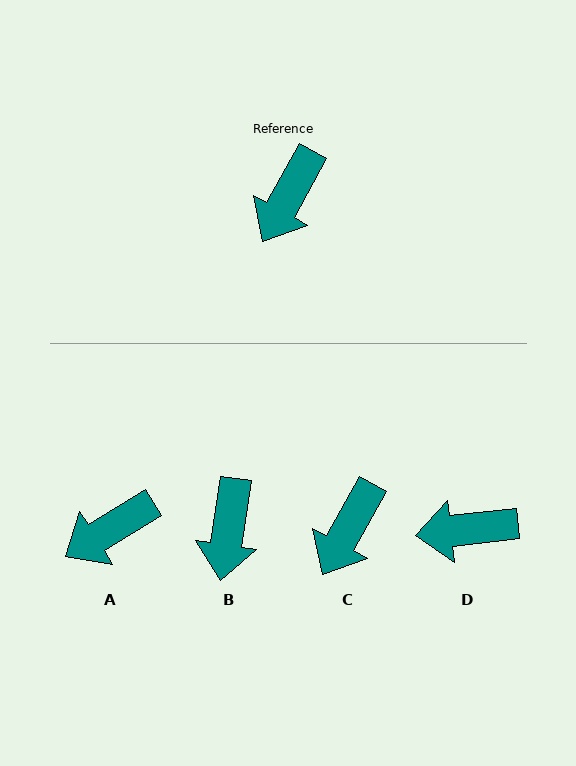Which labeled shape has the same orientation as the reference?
C.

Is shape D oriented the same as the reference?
No, it is off by about 54 degrees.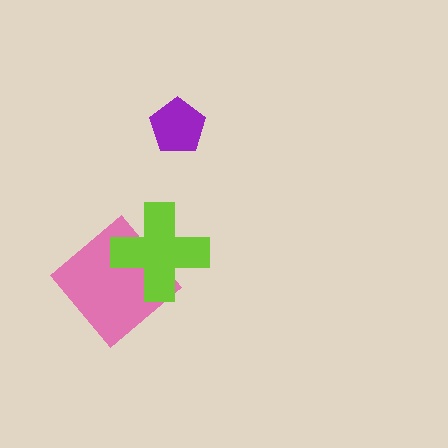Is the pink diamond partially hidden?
Yes, it is partially covered by another shape.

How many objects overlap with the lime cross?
1 object overlaps with the lime cross.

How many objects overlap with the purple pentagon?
0 objects overlap with the purple pentagon.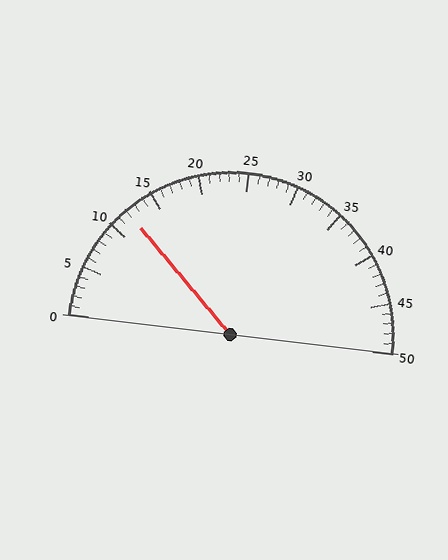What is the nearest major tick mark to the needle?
The nearest major tick mark is 10.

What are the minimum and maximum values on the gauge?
The gauge ranges from 0 to 50.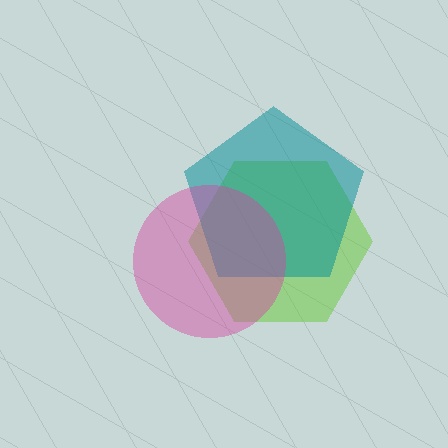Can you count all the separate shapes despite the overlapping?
Yes, there are 3 separate shapes.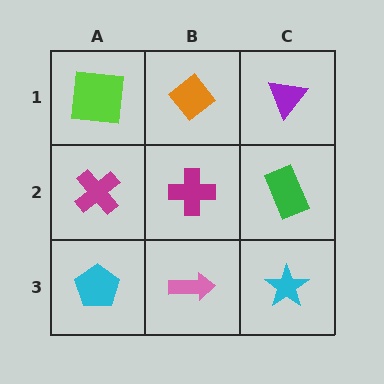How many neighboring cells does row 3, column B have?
3.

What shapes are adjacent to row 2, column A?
A lime square (row 1, column A), a cyan pentagon (row 3, column A), a magenta cross (row 2, column B).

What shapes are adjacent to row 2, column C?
A purple triangle (row 1, column C), a cyan star (row 3, column C), a magenta cross (row 2, column B).